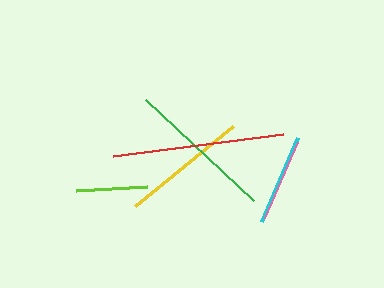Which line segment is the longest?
The red line is the longest at approximately 172 pixels.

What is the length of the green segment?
The green segment is approximately 148 pixels long.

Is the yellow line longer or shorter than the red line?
The red line is longer than the yellow line.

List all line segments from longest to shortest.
From longest to shortest: red, green, yellow, cyan, pink, lime.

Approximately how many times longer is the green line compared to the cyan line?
The green line is approximately 1.6 times the length of the cyan line.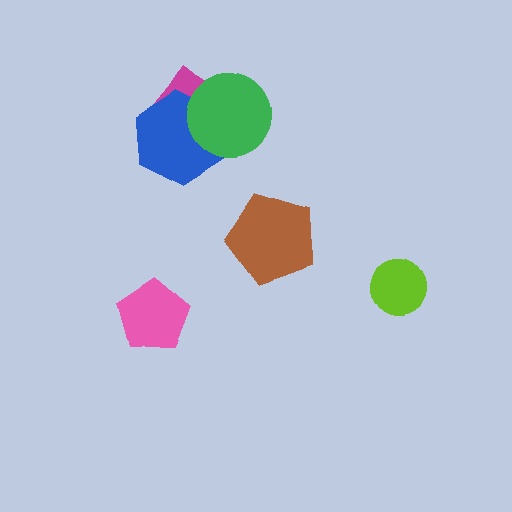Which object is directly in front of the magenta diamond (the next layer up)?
The blue hexagon is directly in front of the magenta diamond.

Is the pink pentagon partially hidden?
No, no other shape covers it.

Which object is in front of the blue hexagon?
The green circle is in front of the blue hexagon.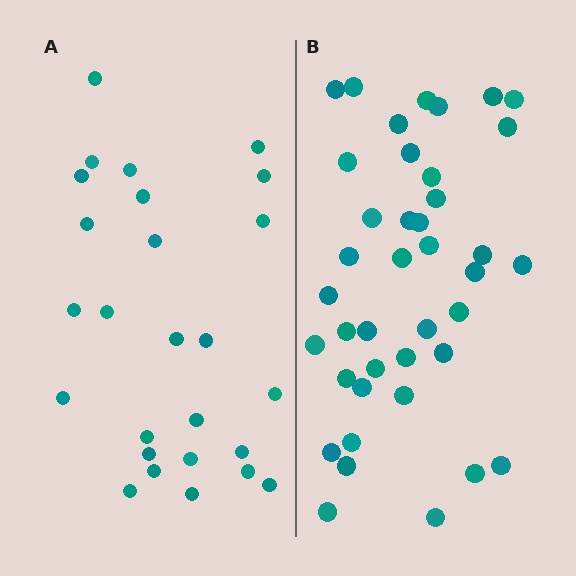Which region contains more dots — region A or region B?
Region B (the right region) has more dots.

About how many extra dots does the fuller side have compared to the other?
Region B has approximately 15 more dots than region A.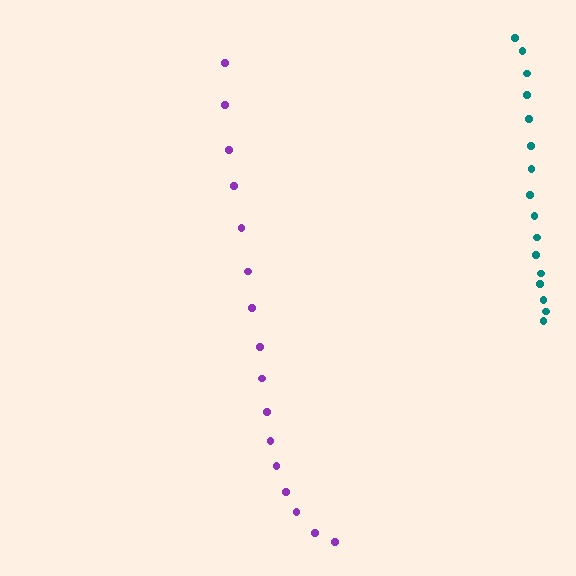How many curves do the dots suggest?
There are 2 distinct paths.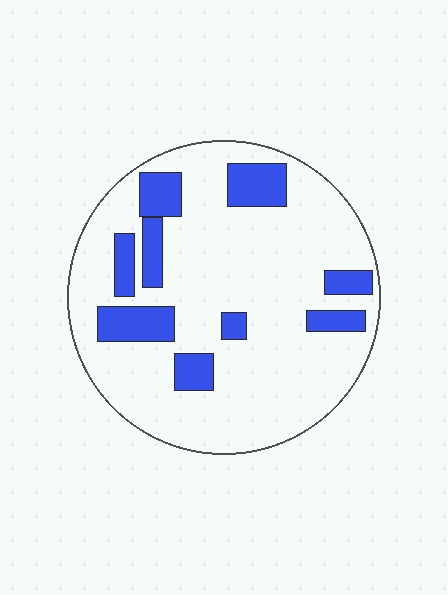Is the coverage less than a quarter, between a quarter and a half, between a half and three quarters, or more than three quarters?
Less than a quarter.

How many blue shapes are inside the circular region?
9.